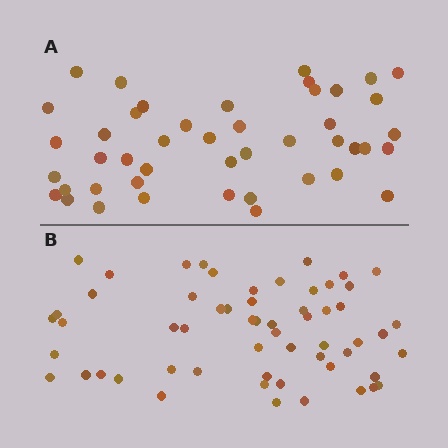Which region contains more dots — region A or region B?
Region B (the bottom region) has more dots.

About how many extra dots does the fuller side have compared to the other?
Region B has approximately 15 more dots than region A.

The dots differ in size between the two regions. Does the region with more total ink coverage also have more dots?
No. Region A has more total ink coverage because its dots are larger, but region B actually contains more individual dots. Total area can be misleading — the number of items is what matters here.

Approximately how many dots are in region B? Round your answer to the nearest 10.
About 60 dots. (The exact count is 58, which rounds to 60.)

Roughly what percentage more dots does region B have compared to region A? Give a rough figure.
About 30% more.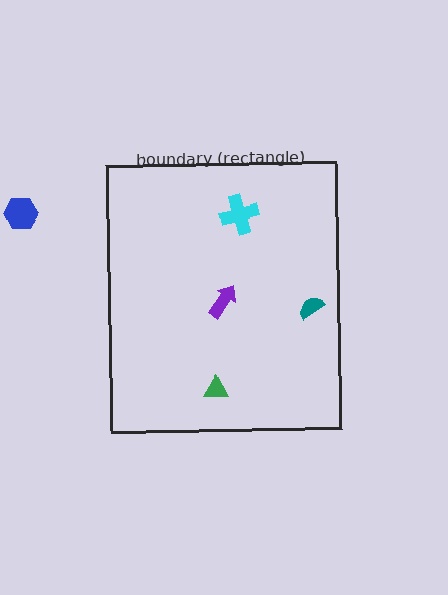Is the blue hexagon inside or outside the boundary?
Outside.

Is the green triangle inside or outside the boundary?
Inside.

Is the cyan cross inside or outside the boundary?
Inside.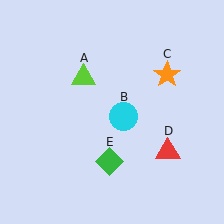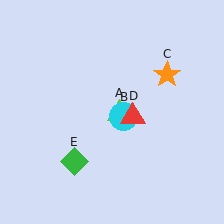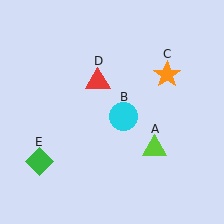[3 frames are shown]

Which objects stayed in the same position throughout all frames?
Cyan circle (object B) and orange star (object C) remained stationary.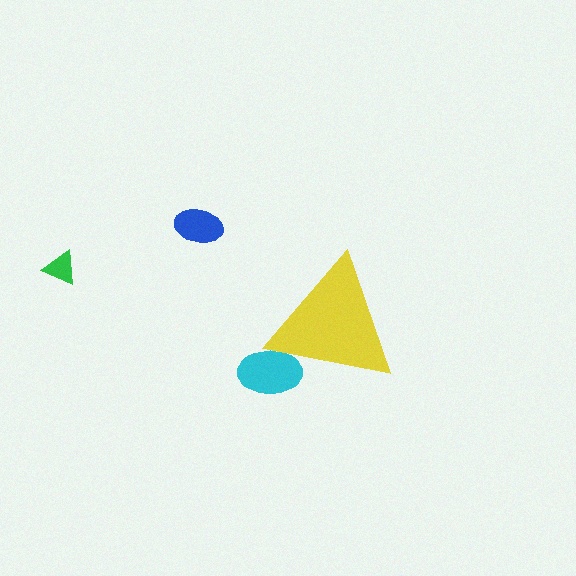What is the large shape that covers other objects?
A yellow triangle.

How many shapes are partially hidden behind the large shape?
1 shape is partially hidden.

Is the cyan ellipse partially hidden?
Yes, the cyan ellipse is partially hidden behind the yellow triangle.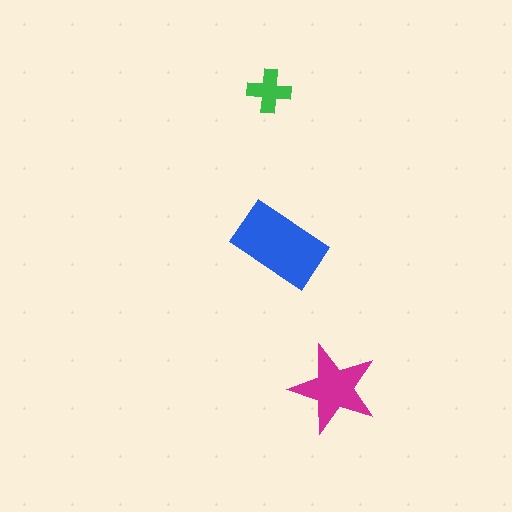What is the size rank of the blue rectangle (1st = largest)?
1st.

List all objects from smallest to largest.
The green cross, the magenta star, the blue rectangle.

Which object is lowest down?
The magenta star is bottommost.